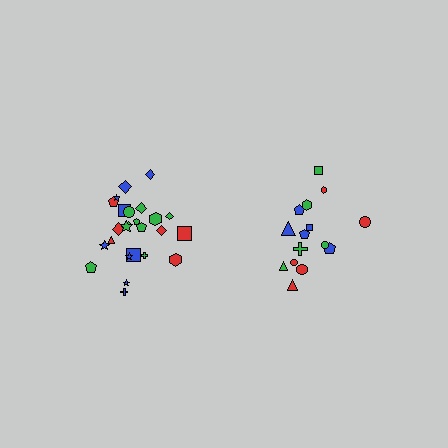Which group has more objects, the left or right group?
The left group.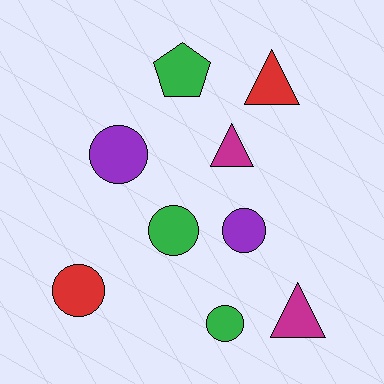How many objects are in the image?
There are 9 objects.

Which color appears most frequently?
Green, with 3 objects.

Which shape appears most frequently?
Circle, with 5 objects.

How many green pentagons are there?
There is 1 green pentagon.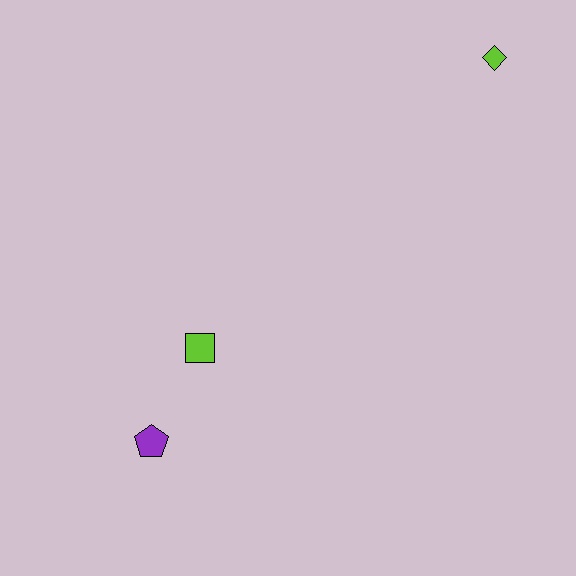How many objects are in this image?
There are 3 objects.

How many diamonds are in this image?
There is 1 diamond.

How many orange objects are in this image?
There are no orange objects.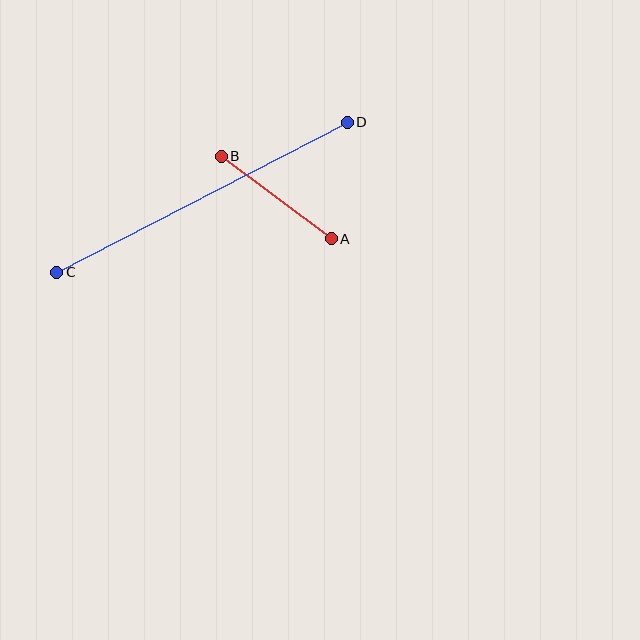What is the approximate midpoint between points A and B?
The midpoint is at approximately (276, 197) pixels.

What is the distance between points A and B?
The distance is approximately 138 pixels.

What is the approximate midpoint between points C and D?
The midpoint is at approximately (202, 197) pixels.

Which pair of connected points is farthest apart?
Points C and D are farthest apart.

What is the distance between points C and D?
The distance is approximately 327 pixels.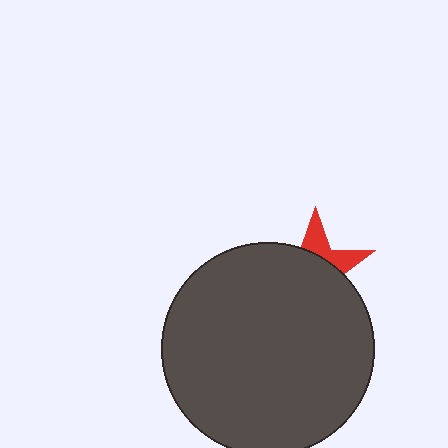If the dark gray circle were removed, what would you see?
You would see the complete red star.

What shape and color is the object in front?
The object in front is a dark gray circle.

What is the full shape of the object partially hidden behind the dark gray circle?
The partially hidden object is a red star.